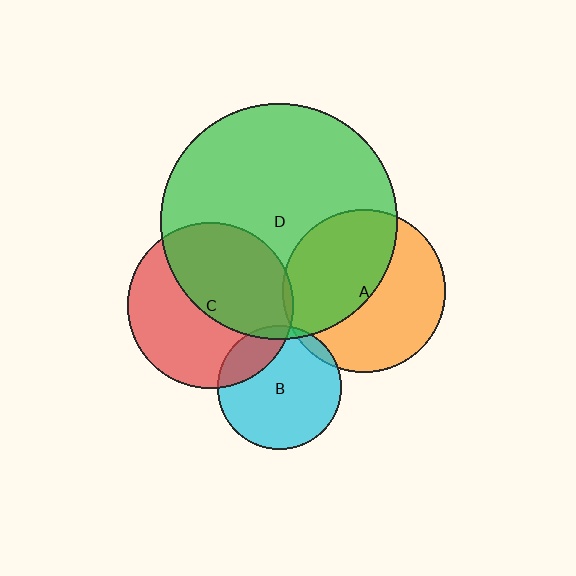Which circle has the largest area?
Circle D (green).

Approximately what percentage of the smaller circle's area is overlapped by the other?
Approximately 50%.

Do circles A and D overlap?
Yes.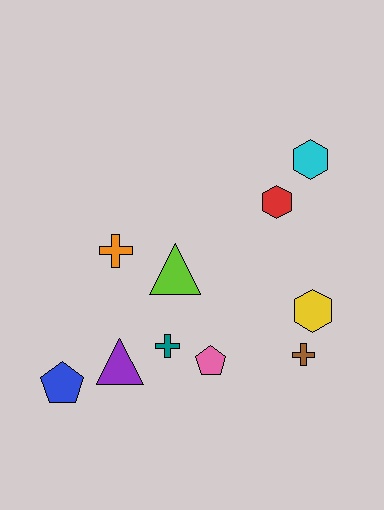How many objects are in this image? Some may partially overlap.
There are 10 objects.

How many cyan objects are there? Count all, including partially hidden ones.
There is 1 cyan object.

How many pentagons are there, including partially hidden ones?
There are 2 pentagons.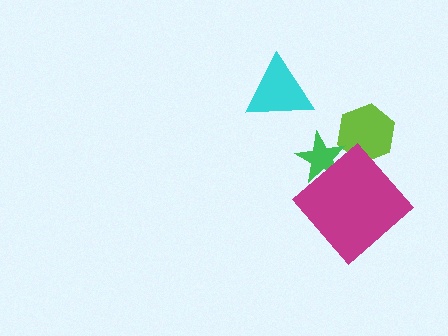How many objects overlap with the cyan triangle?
0 objects overlap with the cyan triangle.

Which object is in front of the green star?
The magenta diamond is in front of the green star.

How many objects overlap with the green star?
2 objects overlap with the green star.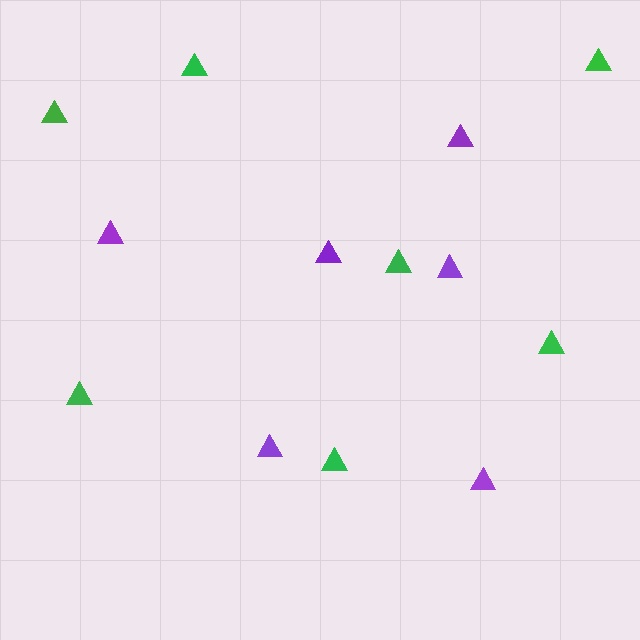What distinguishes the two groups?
There are 2 groups: one group of green triangles (7) and one group of purple triangles (6).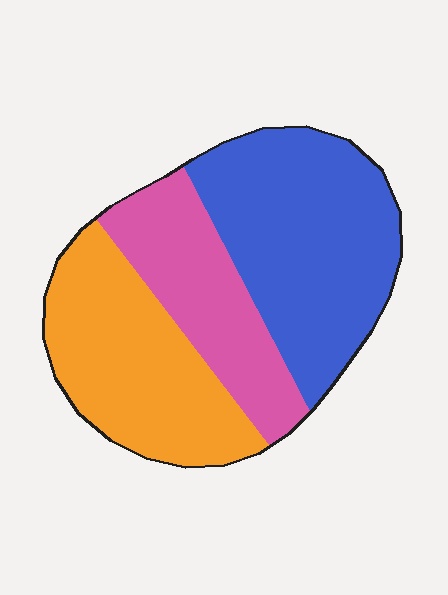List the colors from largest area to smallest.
From largest to smallest: blue, orange, pink.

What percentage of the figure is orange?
Orange takes up about one third (1/3) of the figure.